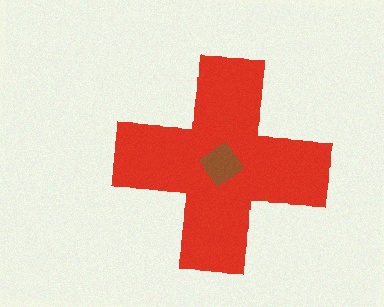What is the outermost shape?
The red cross.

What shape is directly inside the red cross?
The brown diamond.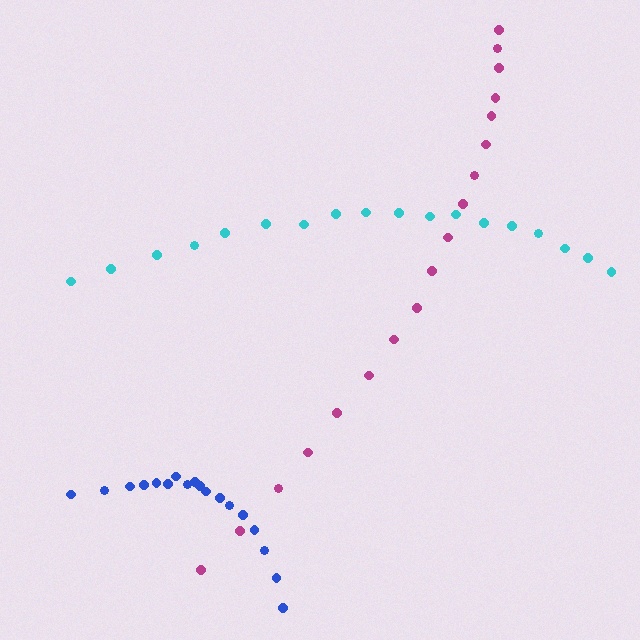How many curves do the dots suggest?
There are 3 distinct paths.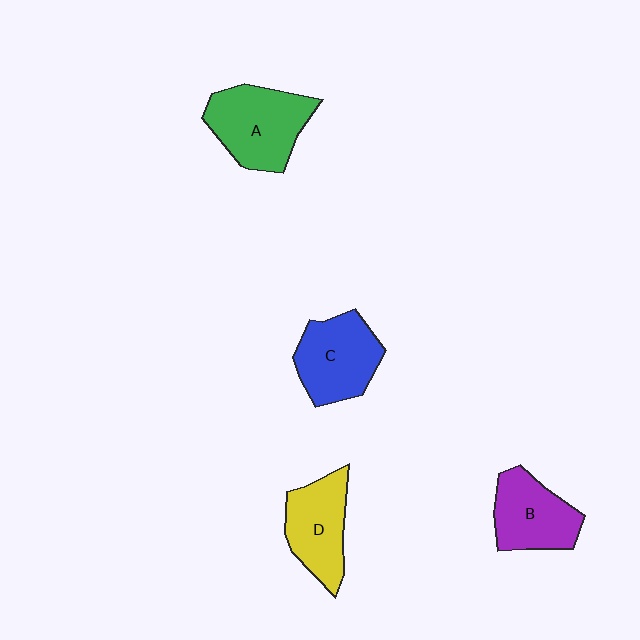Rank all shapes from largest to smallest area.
From largest to smallest: A (green), C (blue), D (yellow), B (purple).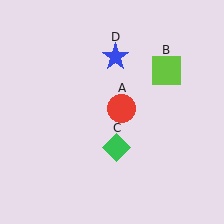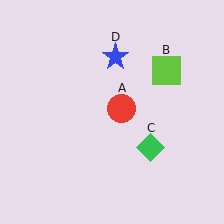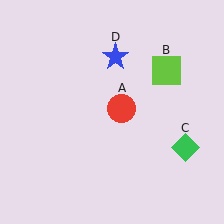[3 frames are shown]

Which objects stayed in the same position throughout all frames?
Red circle (object A) and lime square (object B) and blue star (object D) remained stationary.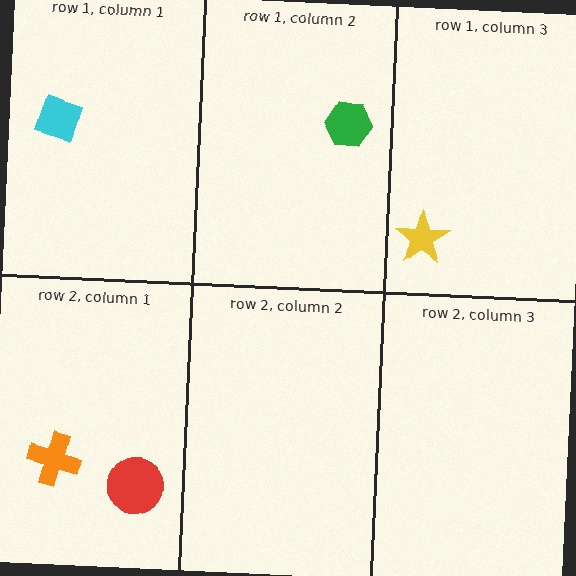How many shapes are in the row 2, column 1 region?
2.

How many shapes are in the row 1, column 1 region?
1.